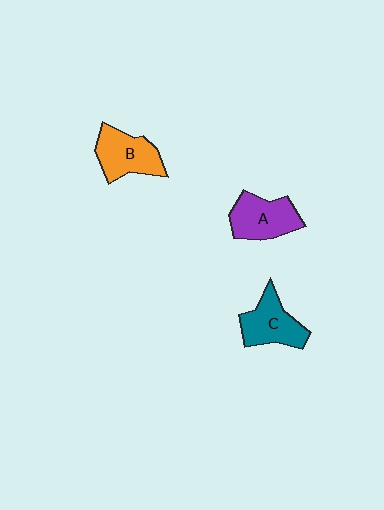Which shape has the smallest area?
Shape C (teal).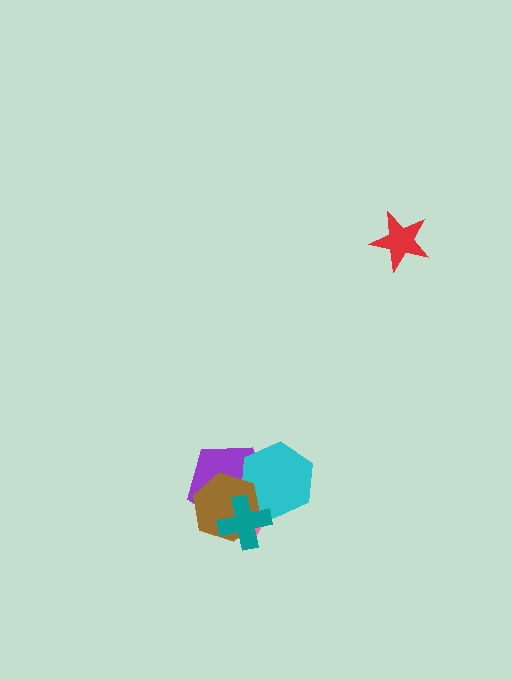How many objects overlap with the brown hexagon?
4 objects overlap with the brown hexagon.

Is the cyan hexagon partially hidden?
Yes, it is partially covered by another shape.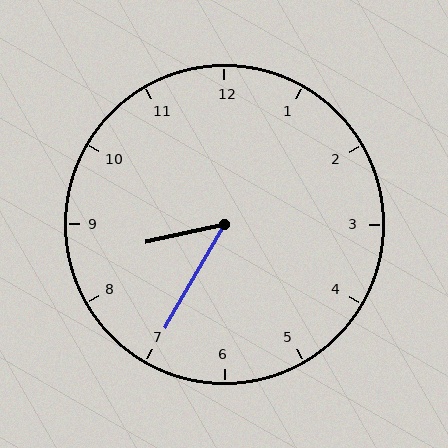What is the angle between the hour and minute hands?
Approximately 48 degrees.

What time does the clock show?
8:35.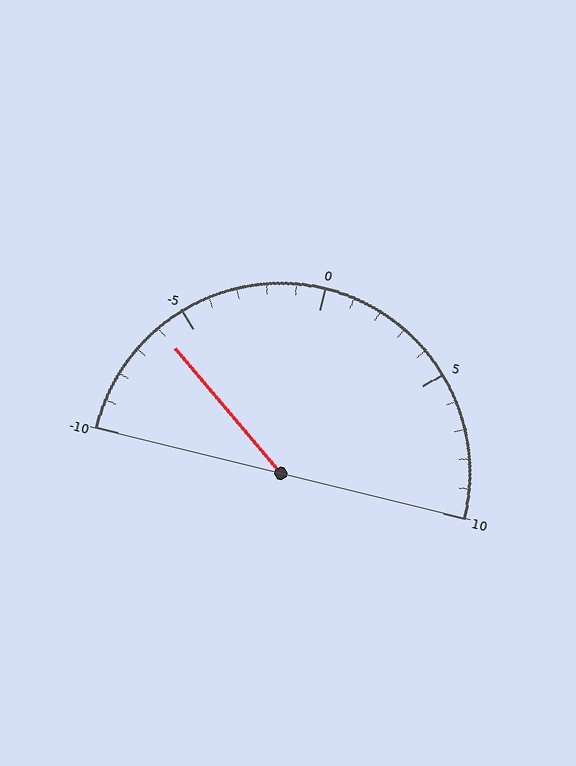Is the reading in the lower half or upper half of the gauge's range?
The reading is in the lower half of the range (-10 to 10).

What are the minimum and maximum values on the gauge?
The gauge ranges from -10 to 10.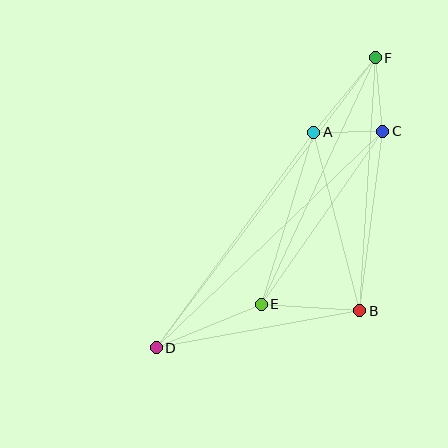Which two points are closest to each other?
Points A and C are closest to each other.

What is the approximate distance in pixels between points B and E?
The distance between B and E is approximately 99 pixels.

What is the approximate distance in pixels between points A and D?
The distance between A and D is approximately 267 pixels.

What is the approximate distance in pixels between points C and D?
The distance between C and D is approximately 313 pixels.